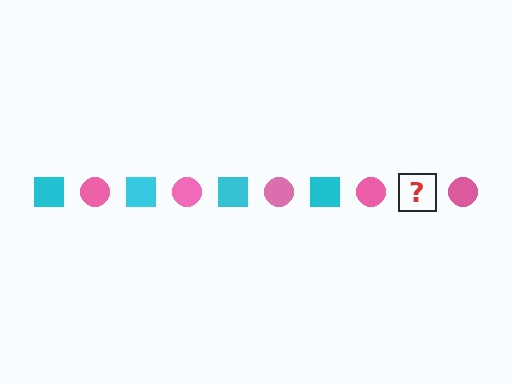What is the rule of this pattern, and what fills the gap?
The rule is that the pattern alternates between cyan square and pink circle. The gap should be filled with a cyan square.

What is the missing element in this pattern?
The missing element is a cyan square.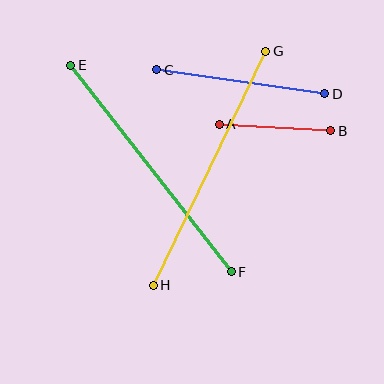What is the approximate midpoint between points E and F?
The midpoint is at approximately (151, 168) pixels.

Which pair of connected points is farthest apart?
Points E and F are farthest apart.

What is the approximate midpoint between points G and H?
The midpoint is at approximately (209, 168) pixels.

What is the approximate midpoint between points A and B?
The midpoint is at approximately (275, 127) pixels.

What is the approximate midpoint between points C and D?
The midpoint is at approximately (241, 82) pixels.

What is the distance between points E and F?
The distance is approximately 261 pixels.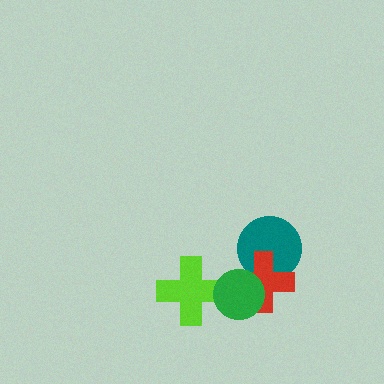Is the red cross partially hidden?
Yes, it is partially covered by another shape.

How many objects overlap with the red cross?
2 objects overlap with the red cross.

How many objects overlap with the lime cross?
1 object overlaps with the lime cross.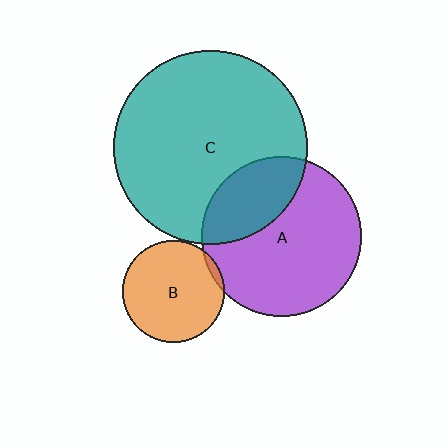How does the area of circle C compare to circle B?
Approximately 3.6 times.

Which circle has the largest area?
Circle C (teal).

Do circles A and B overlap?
Yes.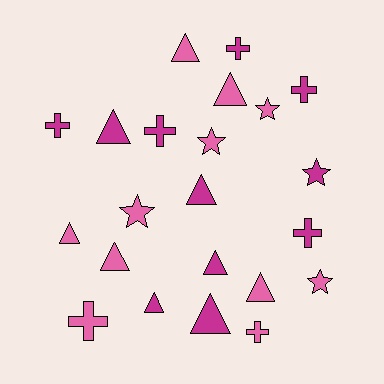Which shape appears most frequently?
Triangle, with 10 objects.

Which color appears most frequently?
Magenta, with 11 objects.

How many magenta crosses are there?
There are 5 magenta crosses.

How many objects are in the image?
There are 22 objects.